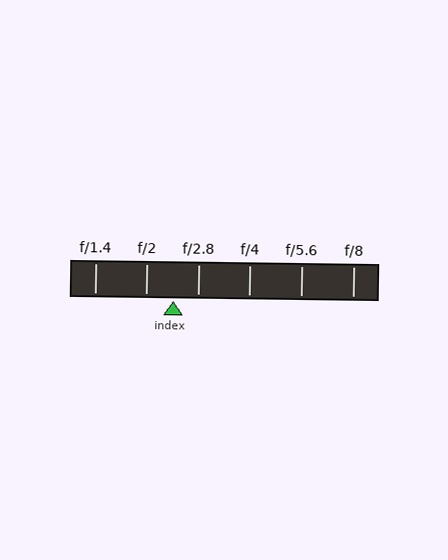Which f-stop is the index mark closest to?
The index mark is closest to f/2.8.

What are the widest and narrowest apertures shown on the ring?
The widest aperture shown is f/1.4 and the narrowest is f/8.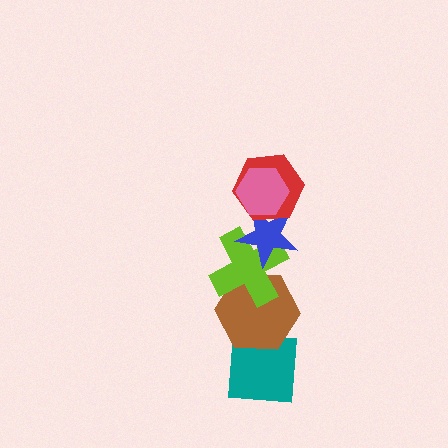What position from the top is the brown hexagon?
The brown hexagon is 5th from the top.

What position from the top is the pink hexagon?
The pink hexagon is 1st from the top.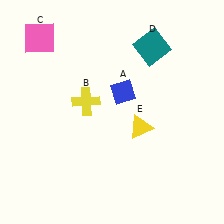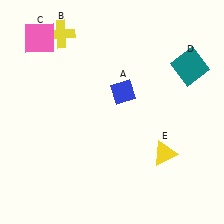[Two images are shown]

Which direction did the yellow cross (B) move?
The yellow cross (B) moved up.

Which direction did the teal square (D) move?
The teal square (D) moved right.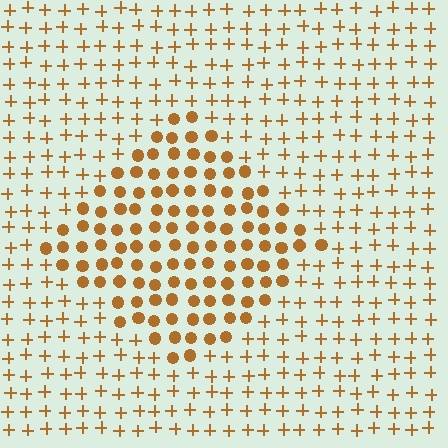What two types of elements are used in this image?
The image uses circles inside the diamond region and plus signs outside it.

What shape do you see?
I see a diamond.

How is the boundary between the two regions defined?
The boundary is defined by a change in element shape: circles inside vs. plus signs outside. All elements share the same color and spacing.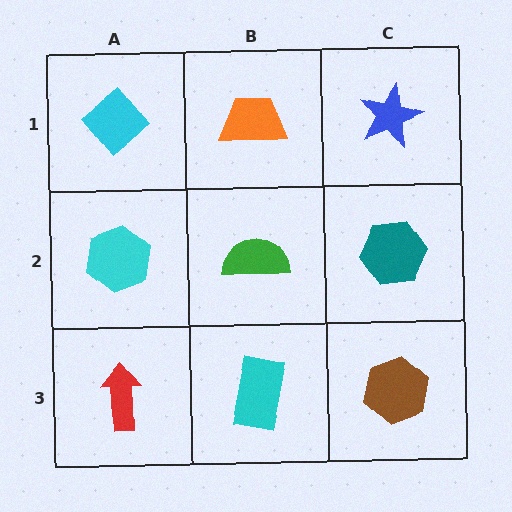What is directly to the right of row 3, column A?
A cyan rectangle.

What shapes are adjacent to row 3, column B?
A green semicircle (row 2, column B), a red arrow (row 3, column A), a brown hexagon (row 3, column C).